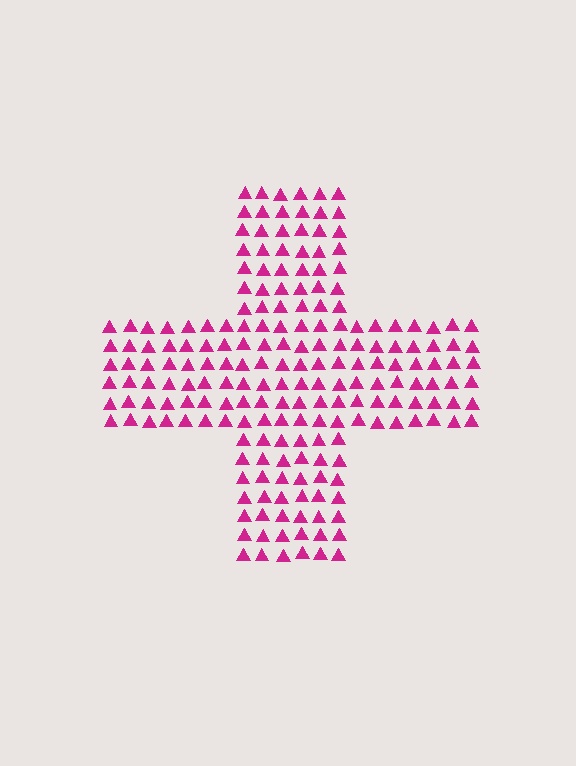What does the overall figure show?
The overall figure shows a cross.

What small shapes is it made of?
It is made of small triangles.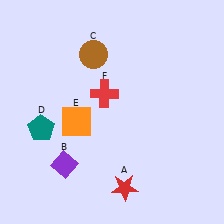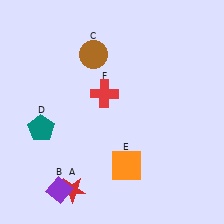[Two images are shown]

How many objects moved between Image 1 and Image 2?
3 objects moved between the two images.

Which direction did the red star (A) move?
The red star (A) moved left.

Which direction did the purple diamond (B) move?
The purple diamond (B) moved down.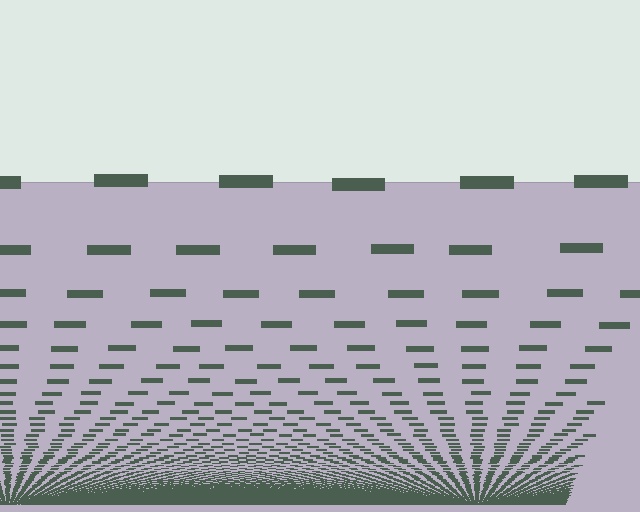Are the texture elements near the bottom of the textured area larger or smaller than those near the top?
Smaller. The gradient is inverted — elements near the bottom are smaller and denser.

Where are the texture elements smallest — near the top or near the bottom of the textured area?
Near the bottom.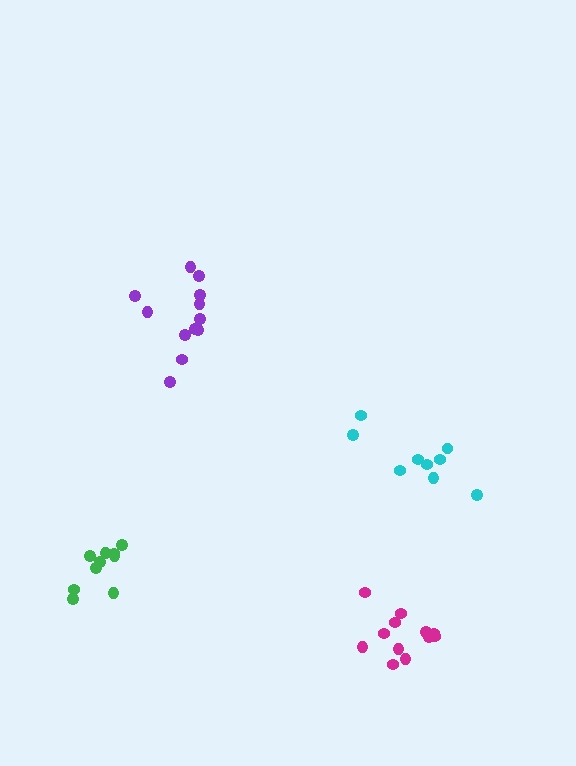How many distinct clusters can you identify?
There are 4 distinct clusters.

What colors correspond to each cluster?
The clusters are colored: purple, cyan, magenta, green.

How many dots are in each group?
Group 1: 12 dots, Group 2: 9 dots, Group 3: 12 dots, Group 4: 10 dots (43 total).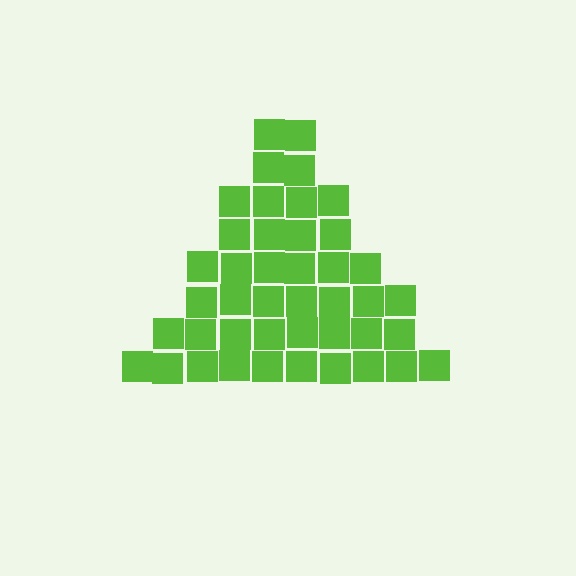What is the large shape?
The large shape is a triangle.